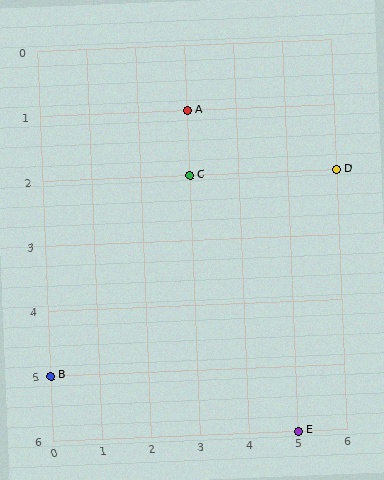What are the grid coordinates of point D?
Point D is at grid coordinates (6, 2).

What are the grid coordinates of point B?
Point B is at grid coordinates (0, 5).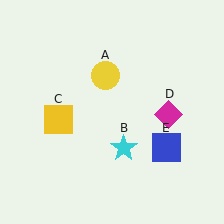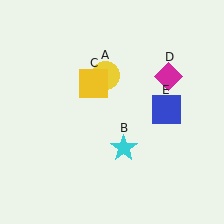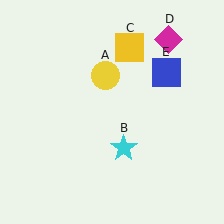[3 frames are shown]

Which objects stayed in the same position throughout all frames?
Yellow circle (object A) and cyan star (object B) remained stationary.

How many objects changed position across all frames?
3 objects changed position: yellow square (object C), magenta diamond (object D), blue square (object E).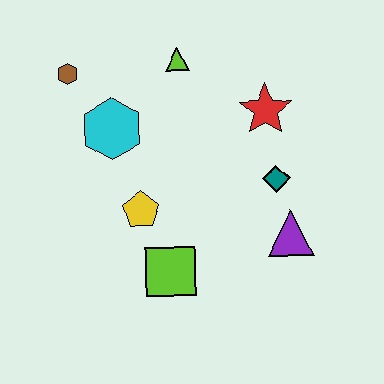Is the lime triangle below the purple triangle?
No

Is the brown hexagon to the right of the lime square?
No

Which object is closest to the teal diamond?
The purple triangle is closest to the teal diamond.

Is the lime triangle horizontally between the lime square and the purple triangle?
Yes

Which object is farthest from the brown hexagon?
The purple triangle is farthest from the brown hexagon.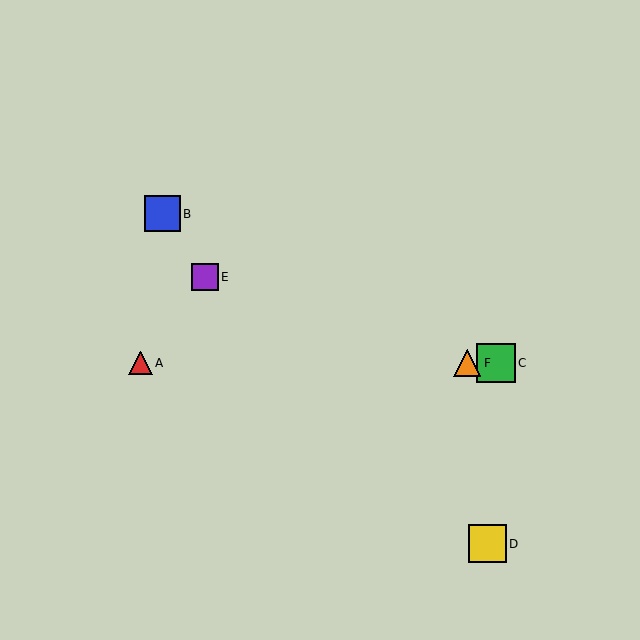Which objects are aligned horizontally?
Objects A, C, F are aligned horizontally.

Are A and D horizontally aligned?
No, A is at y≈363 and D is at y≈544.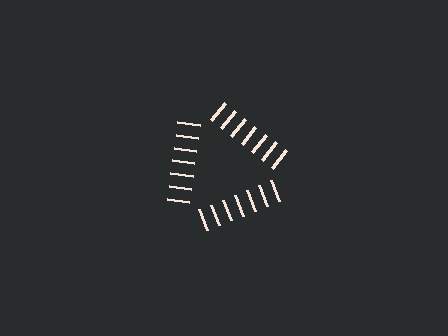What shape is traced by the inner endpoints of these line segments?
An illusory triangle — the line segments terminate on its edges but no continuous stroke is drawn.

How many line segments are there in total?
21 — 7 along each of the 3 edges.